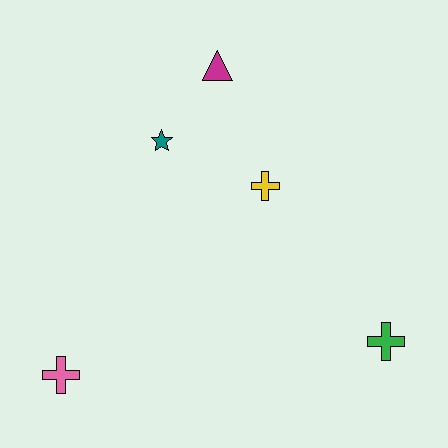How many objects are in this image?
There are 5 objects.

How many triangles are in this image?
There is 1 triangle.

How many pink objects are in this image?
There is 1 pink object.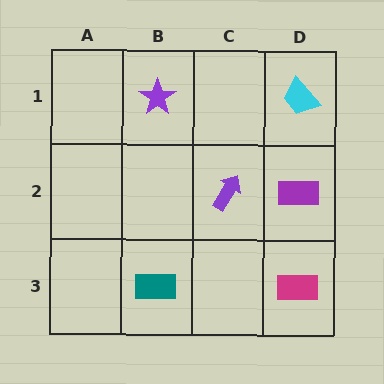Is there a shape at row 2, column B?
No, that cell is empty.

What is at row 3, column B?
A teal rectangle.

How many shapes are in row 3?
2 shapes.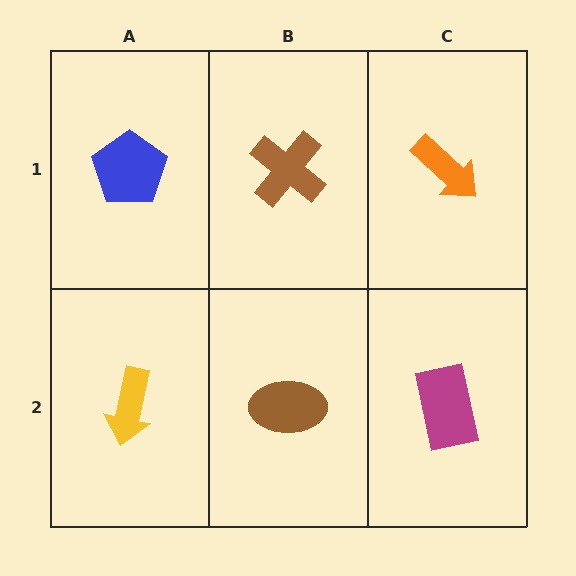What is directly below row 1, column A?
A yellow arrow.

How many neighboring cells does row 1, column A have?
2.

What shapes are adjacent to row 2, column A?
A blue pentagon (row 1, column A), a brown ellipse (row 2, column B).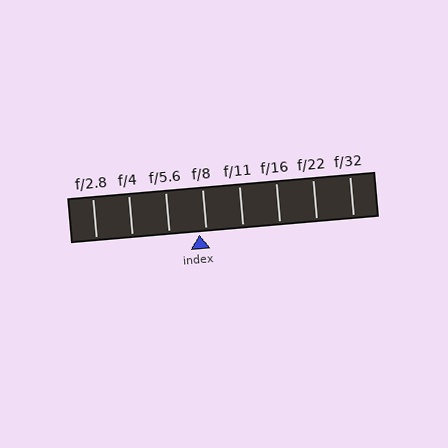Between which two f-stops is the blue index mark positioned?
The index mark is between f/5.6 and f/8.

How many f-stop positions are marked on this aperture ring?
There are 8 f-stop positions marked.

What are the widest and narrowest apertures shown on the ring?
The widest aperture shown is f/2.8 and the narrowest is f/32.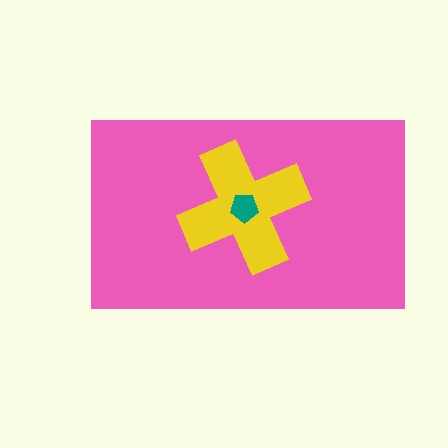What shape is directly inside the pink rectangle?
The yellow cross.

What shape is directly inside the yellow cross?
The teal pentagon.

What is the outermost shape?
The pink rectangle.